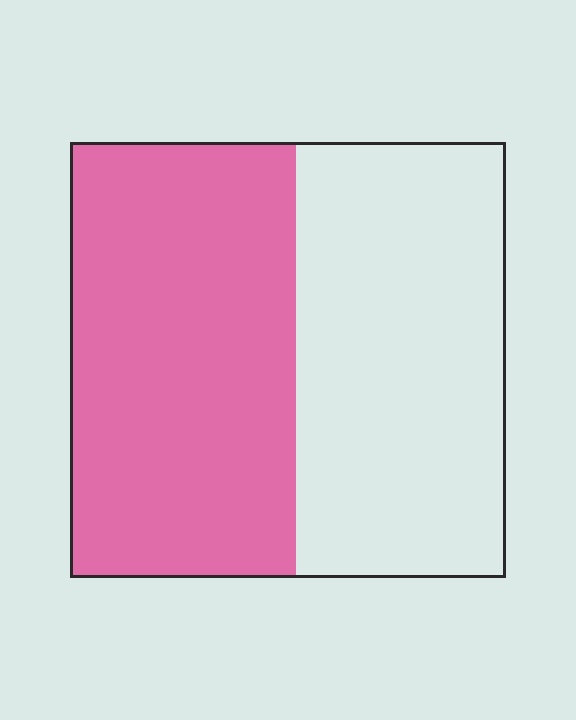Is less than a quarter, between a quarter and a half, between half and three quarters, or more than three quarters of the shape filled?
Between half and three quarters.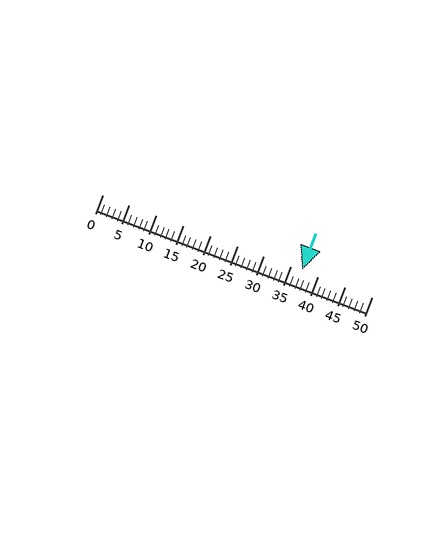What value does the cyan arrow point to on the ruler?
The cyan arrow points to approximately 37.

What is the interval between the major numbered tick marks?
The major tick marks are spaced 5 units apart.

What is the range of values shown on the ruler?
The ruler shows values from 0 to 50.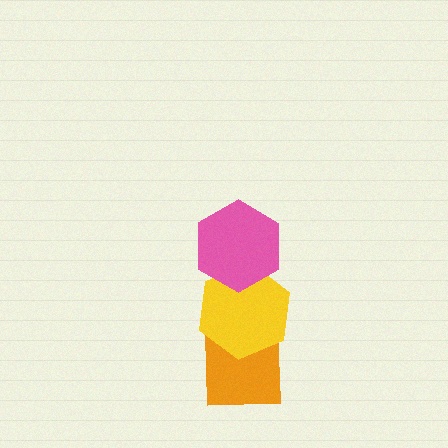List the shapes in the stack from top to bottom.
From top to bottom: the pink hexagon, the yellow hexagon, the orange square.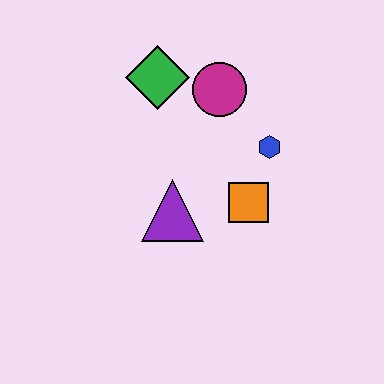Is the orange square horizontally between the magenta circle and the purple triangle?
No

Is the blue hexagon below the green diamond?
Yes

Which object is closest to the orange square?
The blue hexagon is closest to the orange square.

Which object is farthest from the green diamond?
The orange square is farthest from the green diamond.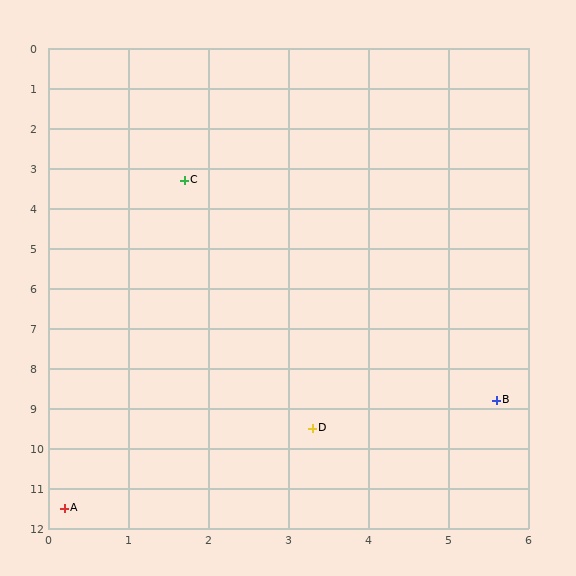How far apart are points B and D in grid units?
Points B and D are about 2.4 grid units apart.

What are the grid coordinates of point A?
Point A is at approximately (0.2, 11.5).